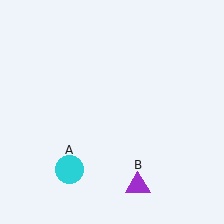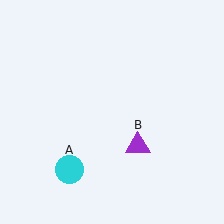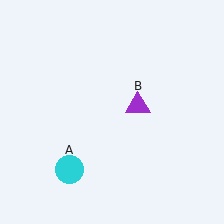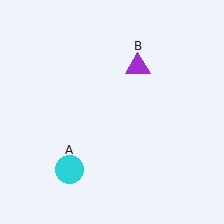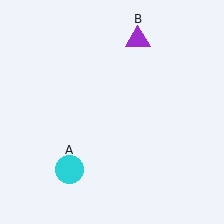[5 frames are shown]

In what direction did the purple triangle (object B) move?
The purple triangle (object B) moved up.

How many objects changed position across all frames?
1 object changed position: purple triangle (object B).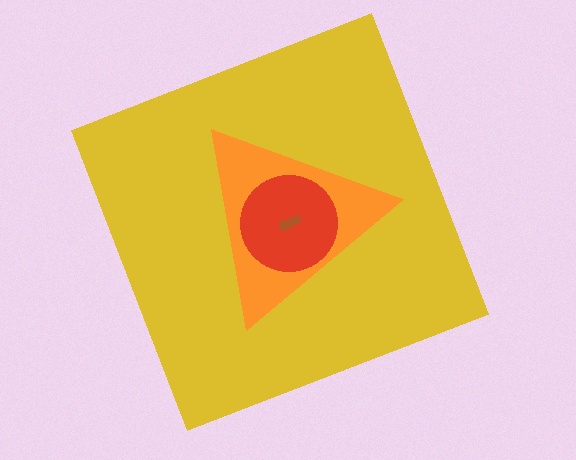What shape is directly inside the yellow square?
The orange triangle.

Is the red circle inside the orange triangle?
Yes.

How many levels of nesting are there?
4.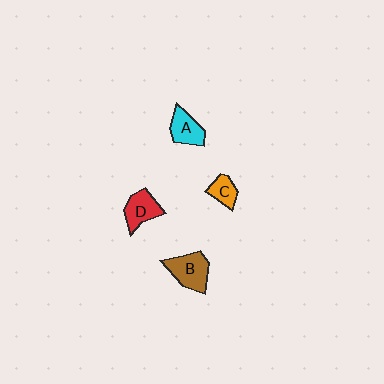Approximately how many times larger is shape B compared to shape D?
Approximately 1.2 times.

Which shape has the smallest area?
Shape C (orange).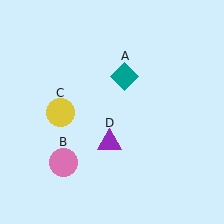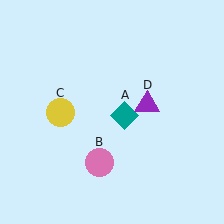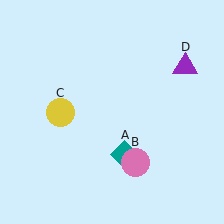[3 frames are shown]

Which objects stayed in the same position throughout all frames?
Yellow circle (object C) remained stationary.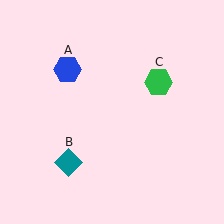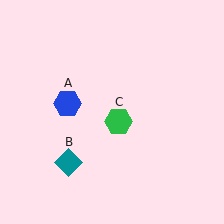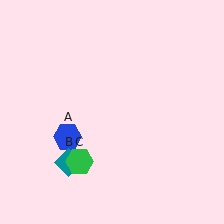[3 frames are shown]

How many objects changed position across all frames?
2 objects changed position: blue hexagon (object A), green hexagon (object C).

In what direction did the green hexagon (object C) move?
The green hexagon (object C) moved down and to the left.